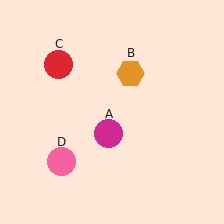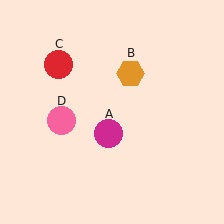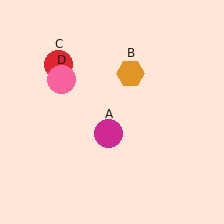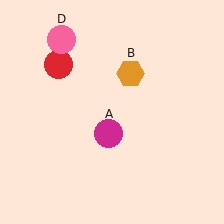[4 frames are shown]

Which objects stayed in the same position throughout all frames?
Magenta circle (object A) and orange hexagon (object B) and red circle (object C) remained stationary.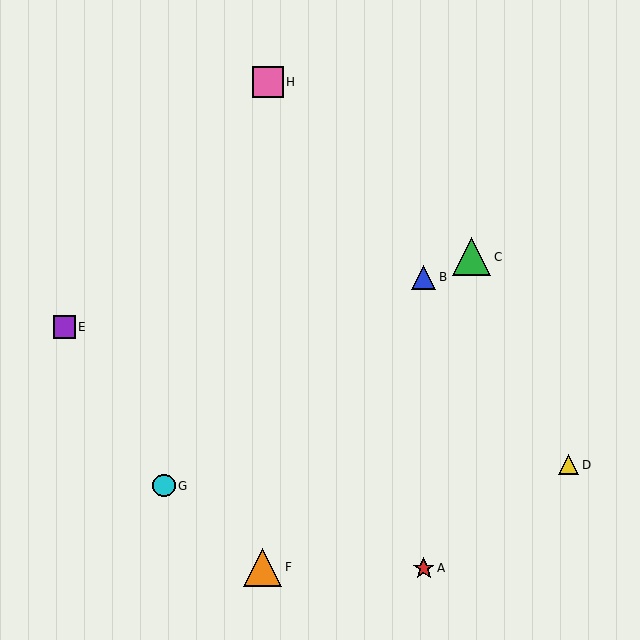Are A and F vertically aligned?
No, A is at x≈424 and F is at x≈263.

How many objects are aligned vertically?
2 objects (A, B) are aligned vertically.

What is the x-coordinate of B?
Object B is at x≈424.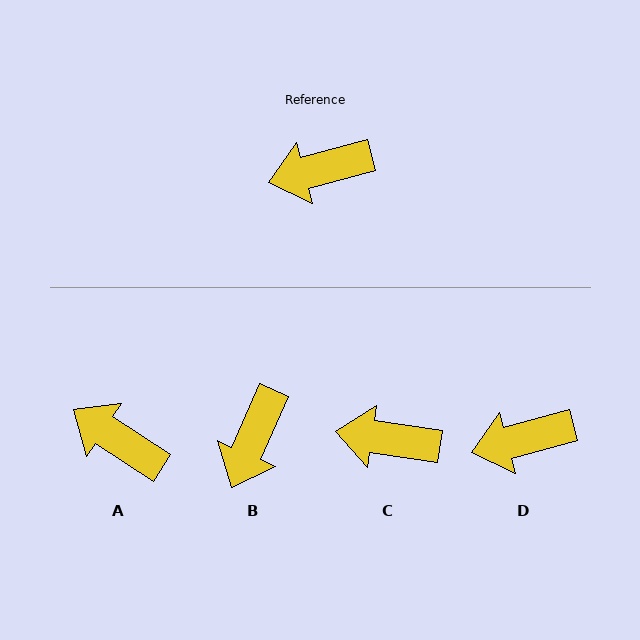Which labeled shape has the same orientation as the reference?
D.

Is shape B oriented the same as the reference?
No, it is off by about 52 degrees.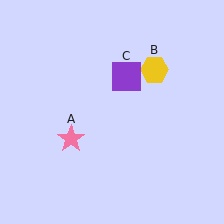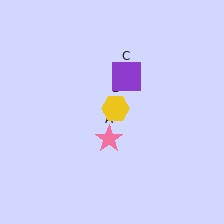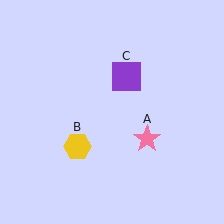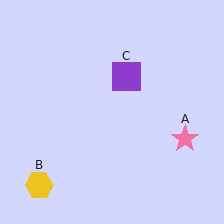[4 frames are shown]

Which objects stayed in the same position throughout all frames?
Purple square (object C) remained stationary.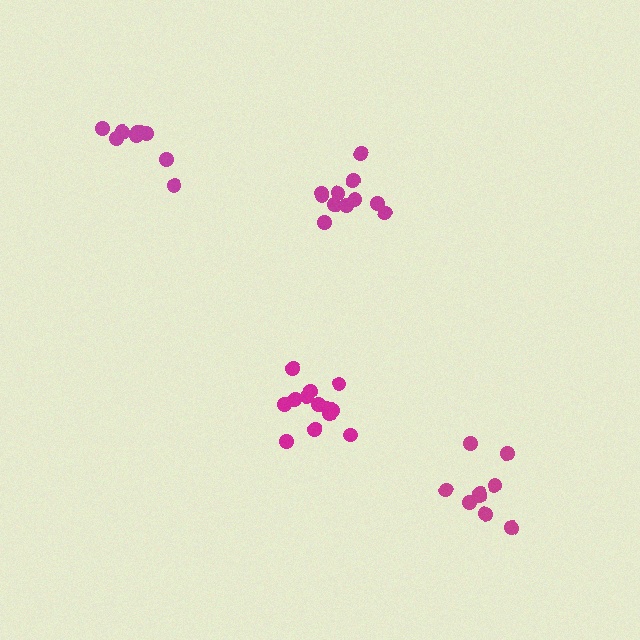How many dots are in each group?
Group 1: 9 dots, Group 2: 9 dots, Group 3: 13 dots, Group 4: 11 dots (42 total).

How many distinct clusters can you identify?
There are 4 distinct clusters.